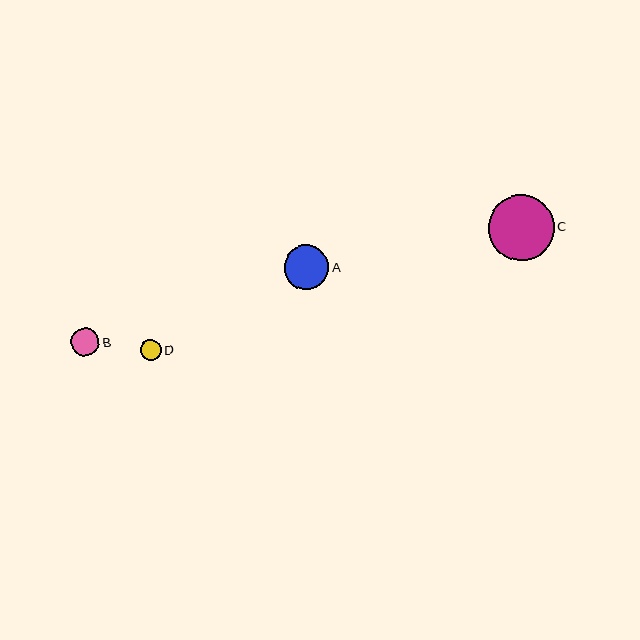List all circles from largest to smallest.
From largest to smallest: C, A, B, D.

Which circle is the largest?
Circle C is the largest with a size of approximately 66 pixels.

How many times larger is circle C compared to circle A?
Circle C is approximately 1.5 times the size of circle A.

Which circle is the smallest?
Circle D is the smallest with a size of approximately 20 pixels.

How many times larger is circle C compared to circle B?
Circle C is approximately 2.3 times the size of circle B.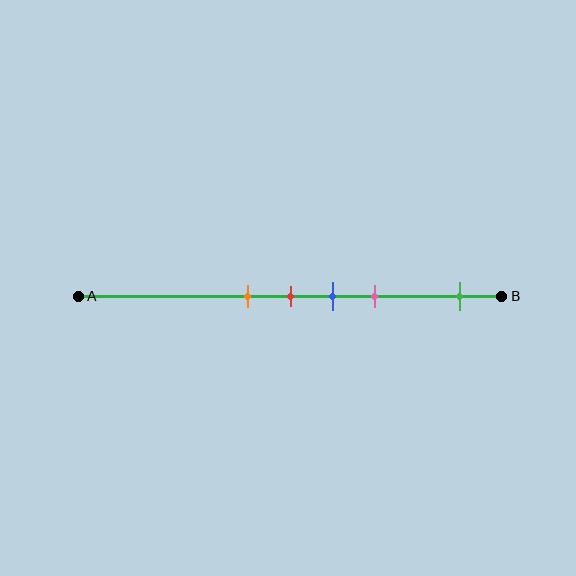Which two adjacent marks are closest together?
The orange and red marks are the closest adjacent pair.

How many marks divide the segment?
There are 5 marks dividing the segment.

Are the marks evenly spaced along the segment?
No, the marks are not evenly spaced.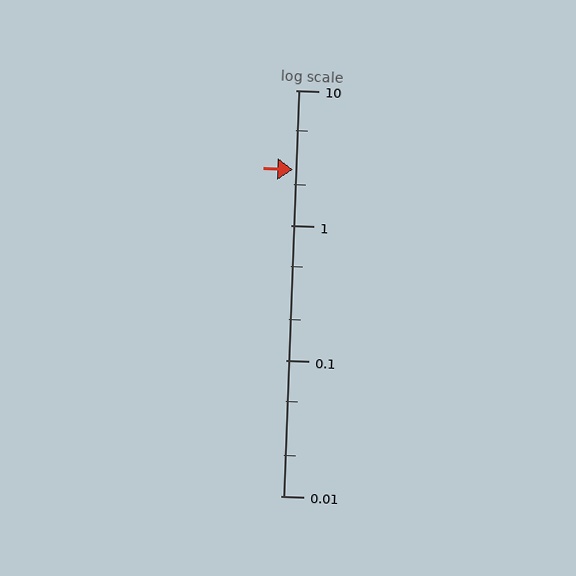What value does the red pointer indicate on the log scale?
The pointer indicates approximately 2.6.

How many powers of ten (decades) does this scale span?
The scale spans 3 decades, from 0.01 to 10.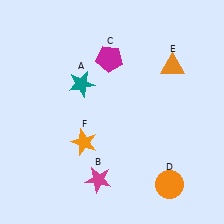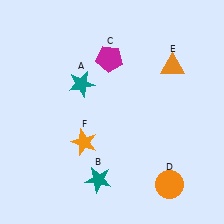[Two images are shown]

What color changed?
The star (B) changed from magenta in Image 1 to teal in Image 2.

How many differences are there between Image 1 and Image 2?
There is 1 difference between the two images.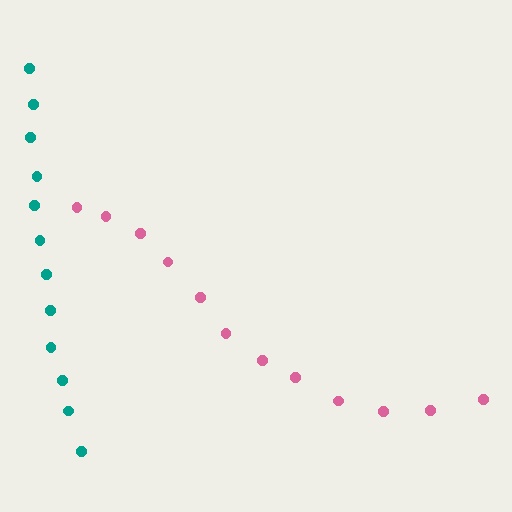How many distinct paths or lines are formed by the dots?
There are 2 distinct paths.